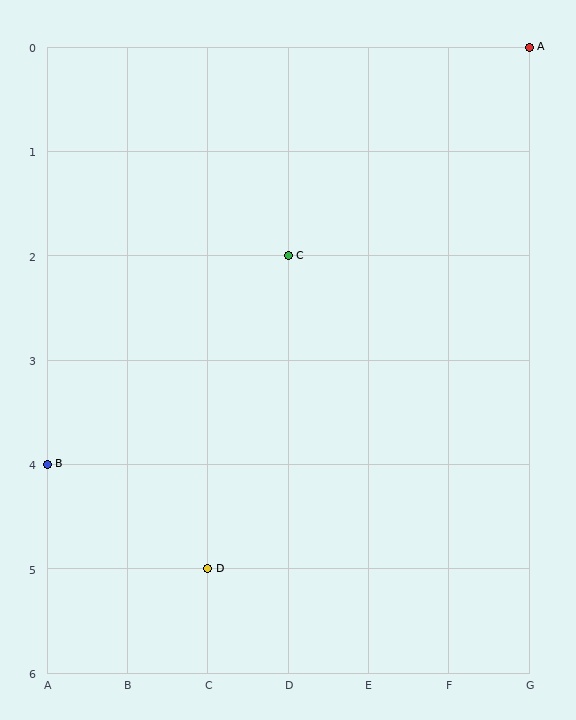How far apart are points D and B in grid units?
Points D and B are 2 columns and 1 row apart (about 2.2 grid units diagonally).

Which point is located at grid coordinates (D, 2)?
Point C is at (D, 2).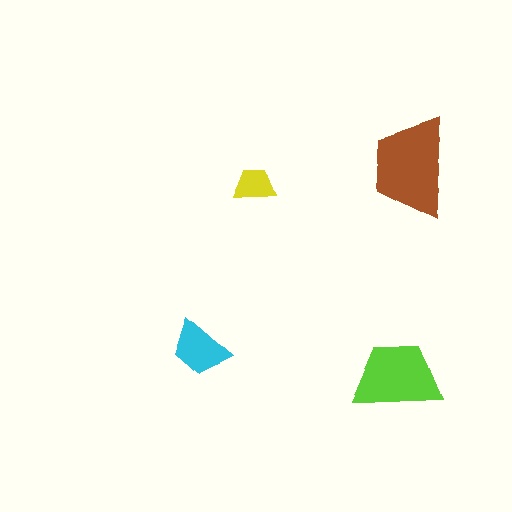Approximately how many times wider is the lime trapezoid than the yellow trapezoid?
About 2 times wider.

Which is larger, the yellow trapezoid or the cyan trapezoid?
The cyan one.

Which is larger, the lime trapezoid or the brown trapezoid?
The brown one.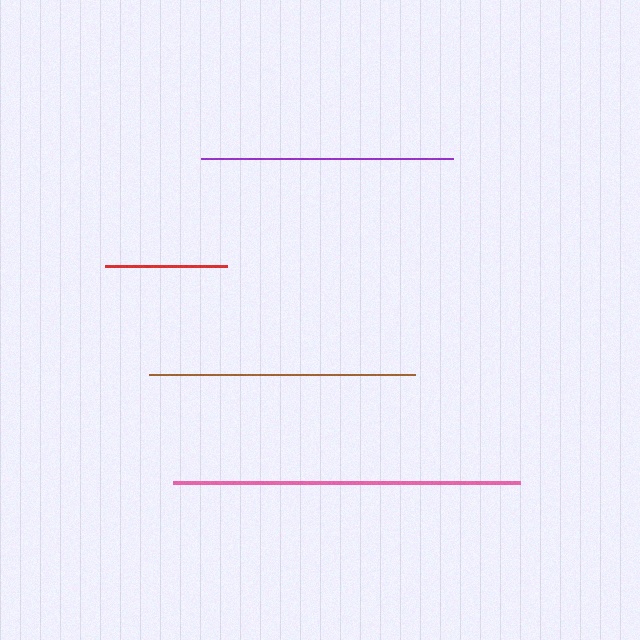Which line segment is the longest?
The pink line is the longest at approximately 348 pixels.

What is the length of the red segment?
The red segment is approximately 123 pixels long.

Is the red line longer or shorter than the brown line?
The brown line is longer than the red line.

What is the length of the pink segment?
The pink segment is approximately 348 pixels long.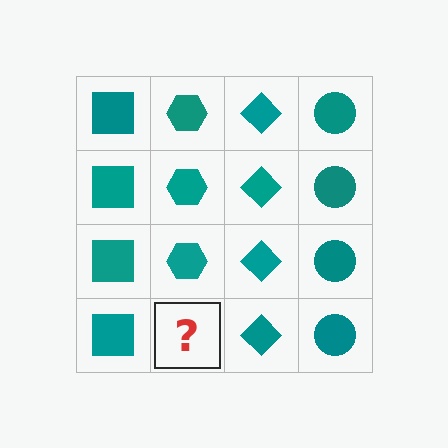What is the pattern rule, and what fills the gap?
The rule is that each column has a consistent shape. The gap should be filled with a teal hexagon.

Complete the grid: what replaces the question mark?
The question mark should be replaced with a teal hexagon.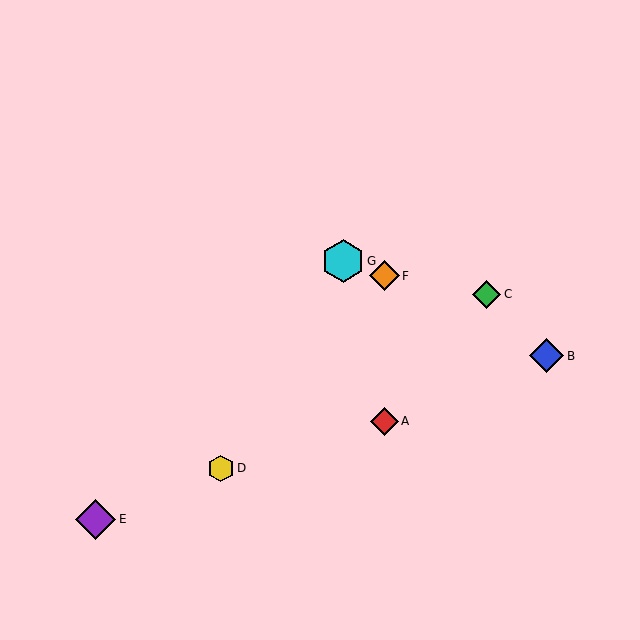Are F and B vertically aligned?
No, F is at x≈385 and B is at x≈547.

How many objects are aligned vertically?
2 objects (A, F) are aligned vertically.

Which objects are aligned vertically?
Objects A, F are aligned vertically.